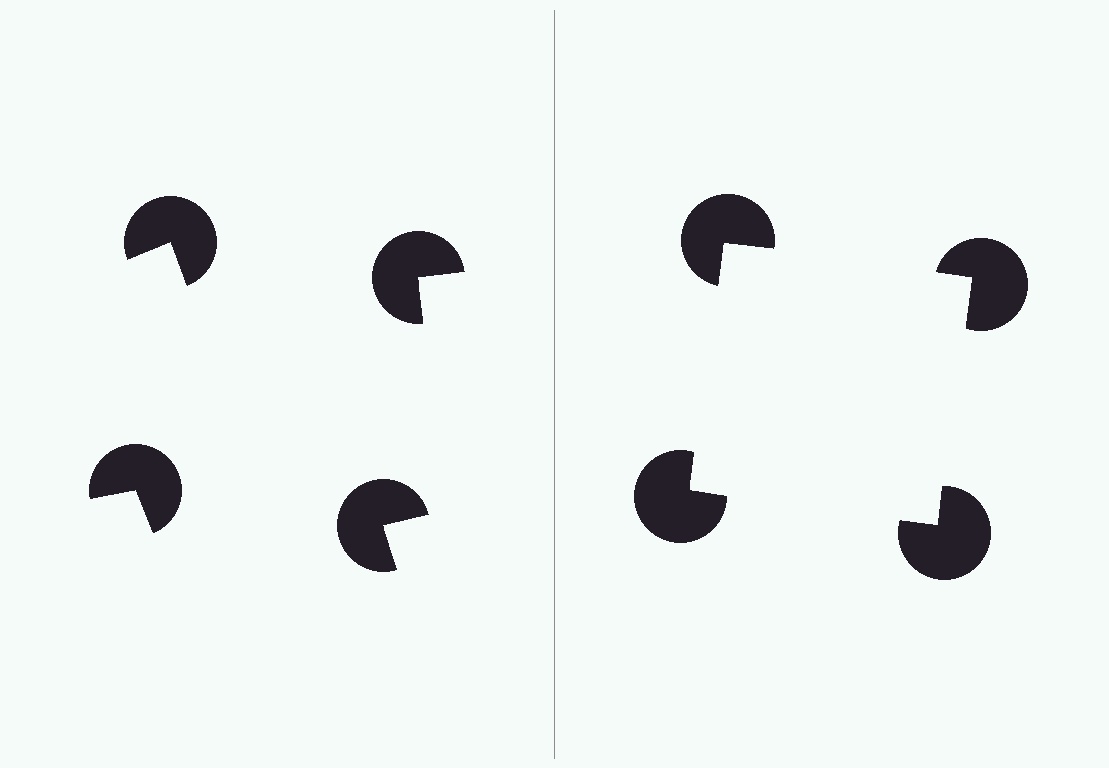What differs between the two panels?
The pac-man discs are positioned identically on both sides; only the wedge orientations differ. On the right they align to a square; on the left they are misaligned.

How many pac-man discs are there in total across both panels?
8 — 4 on each side.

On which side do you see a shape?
An illusory square appears on the right side. On the left side the wedge cuts are rotated, so no coherent shape forms.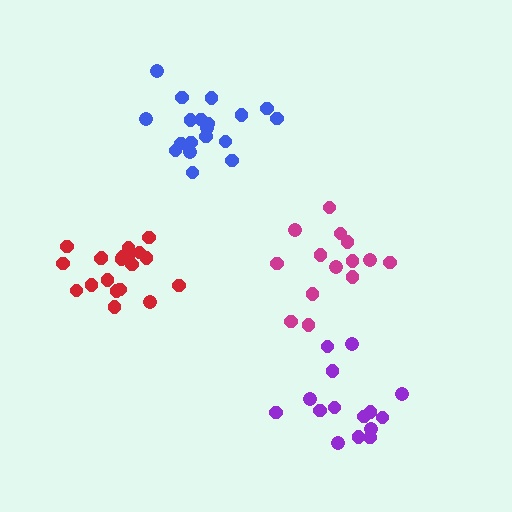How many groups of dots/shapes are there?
There are 4 groups.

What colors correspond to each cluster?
The clusters are colored: magenta, purple, red, blue.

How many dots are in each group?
Group 1: 14 dots, Group 2: 15 dots, Group 3: 20 dots, Group 4: 19 dots (68 total).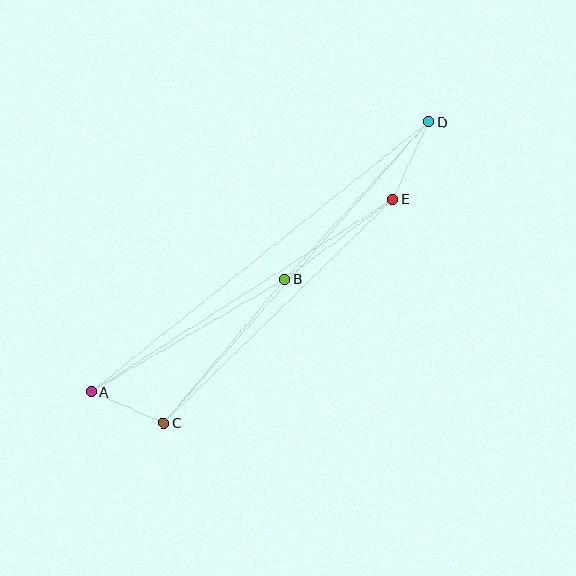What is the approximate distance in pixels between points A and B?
The distance between A and B is approximately 224 pixels.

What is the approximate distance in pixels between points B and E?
The distance between B and E is approximately 134 pixels.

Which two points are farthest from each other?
Points A and D are farthest from each other.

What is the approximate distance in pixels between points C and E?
The distance between C and E is approximately 320 pixels.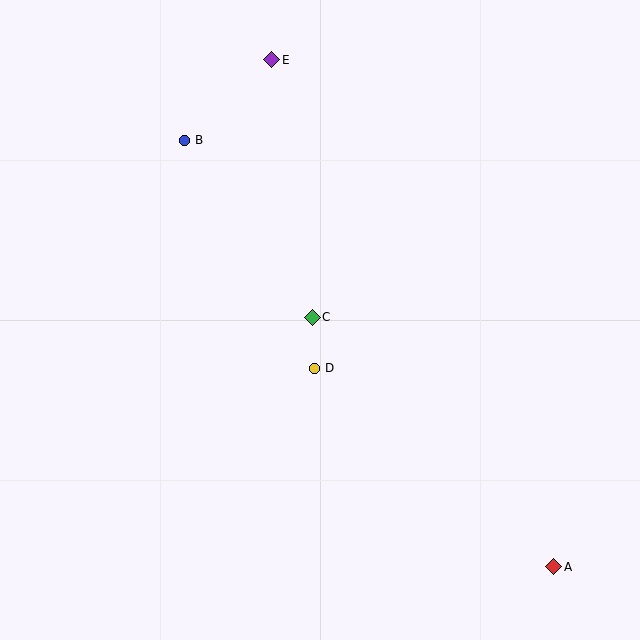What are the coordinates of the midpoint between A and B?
The midpoint between A and B is at (369, 353).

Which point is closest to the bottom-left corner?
Point D is closest to the bottom-left corner.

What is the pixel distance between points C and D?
The distance between C and D is 51 pixels.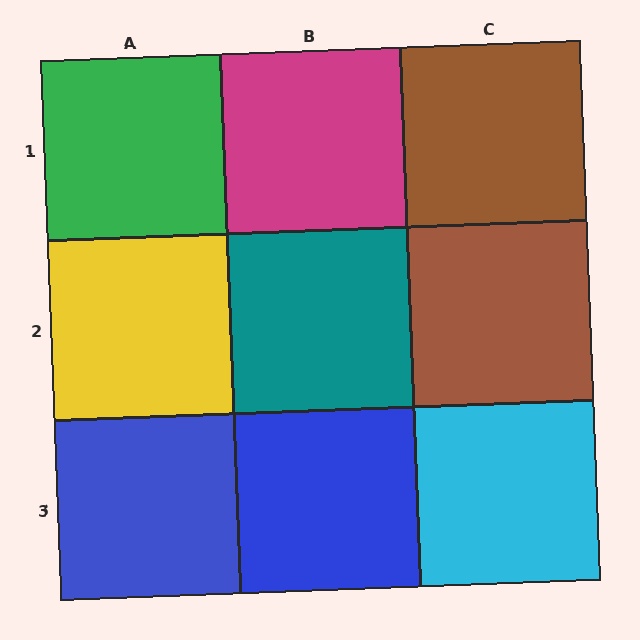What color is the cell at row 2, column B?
Teal.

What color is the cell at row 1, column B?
Magenta.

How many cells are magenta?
1 cell is magenta.